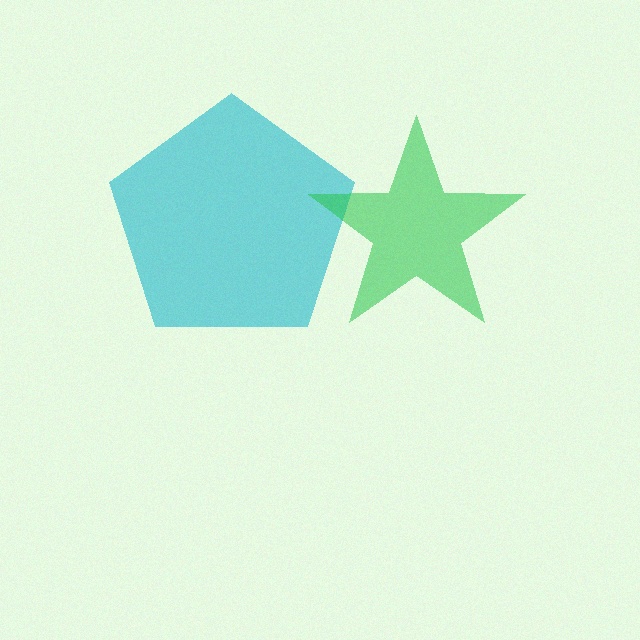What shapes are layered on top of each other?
The layered shapes are: a cyan pentagon, a green star.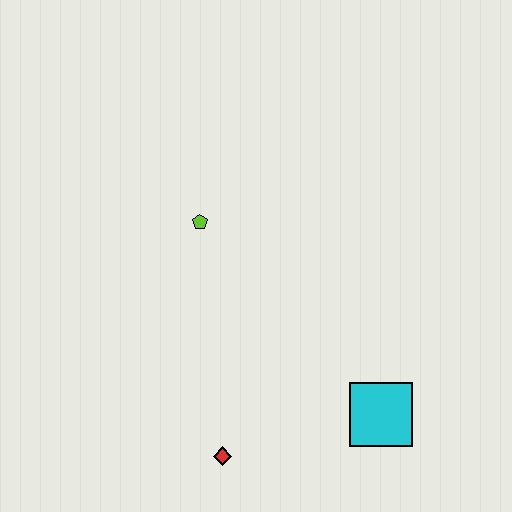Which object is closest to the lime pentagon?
The red diamond is closest to the lime pentagon.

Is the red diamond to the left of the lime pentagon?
No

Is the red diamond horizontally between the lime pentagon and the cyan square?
Yes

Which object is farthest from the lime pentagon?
The cyan square is farthest from the lime pentagon.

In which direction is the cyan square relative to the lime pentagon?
The cyan square is below the lime pentagon.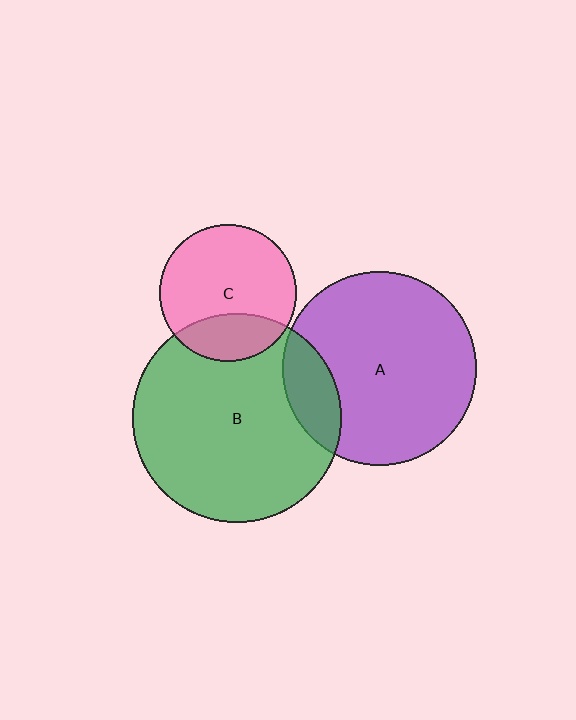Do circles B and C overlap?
Yes.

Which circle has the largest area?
Circle B (green).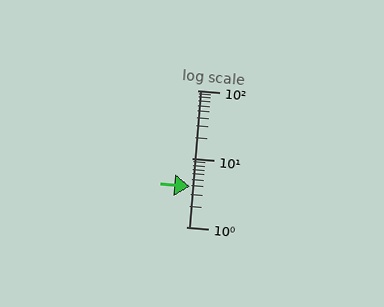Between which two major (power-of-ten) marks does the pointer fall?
The pointer is between 1 and 10.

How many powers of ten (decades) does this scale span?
The scale spans 2 decades, from 1 to 100.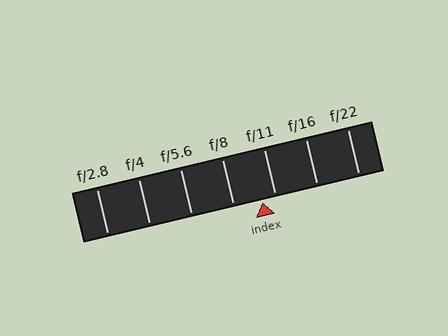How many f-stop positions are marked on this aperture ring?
There are 7 f-stop positions marked.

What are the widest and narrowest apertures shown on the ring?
The widest aperture shown is f/2.8 and the narrowest is f/22.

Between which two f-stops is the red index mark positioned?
The index mark is between f/8 and f/11.